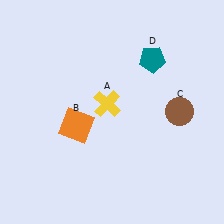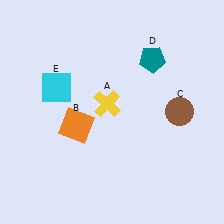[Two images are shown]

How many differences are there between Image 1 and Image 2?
There is 1 difference between the two images.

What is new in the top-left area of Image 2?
A cyan square (E) was added in the top-left area of Image 2.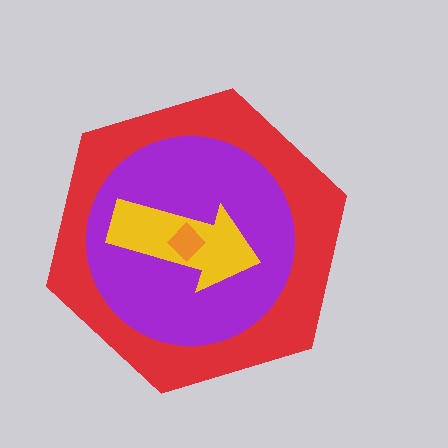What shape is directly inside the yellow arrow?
The orange diamond.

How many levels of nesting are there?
4.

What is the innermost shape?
The orange diamond.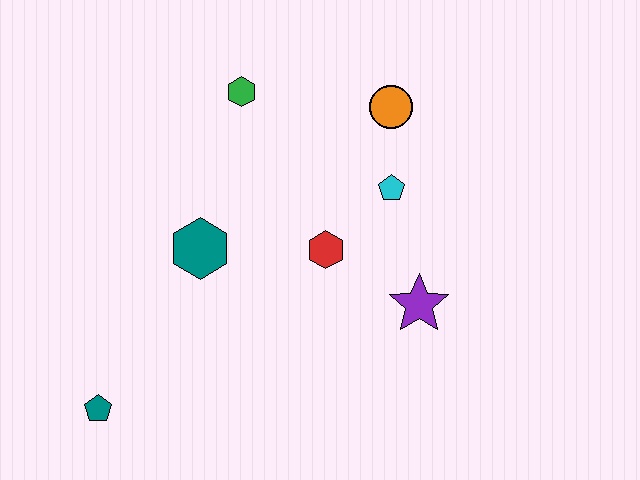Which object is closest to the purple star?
The red hexagon is closest to the purple star.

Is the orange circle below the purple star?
No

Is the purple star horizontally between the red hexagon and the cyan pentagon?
No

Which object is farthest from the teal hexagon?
The orange circle is farthest from the teal hexagon.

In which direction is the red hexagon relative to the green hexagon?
The red hexagon is below the green hexagon.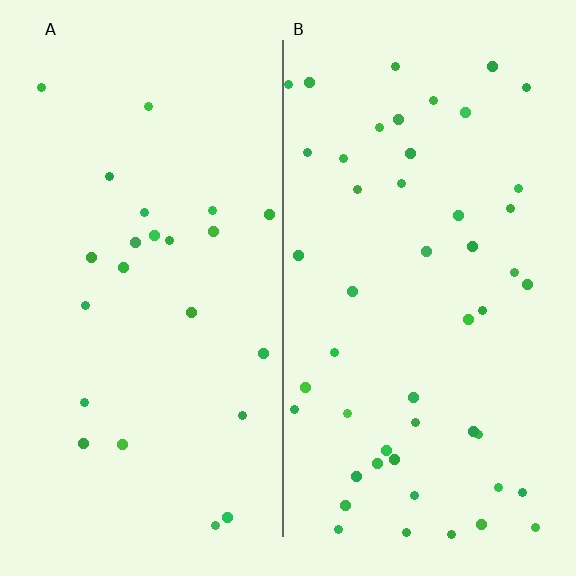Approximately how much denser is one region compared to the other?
Approximately 2.1× — region B over region A.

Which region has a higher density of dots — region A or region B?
B (the right).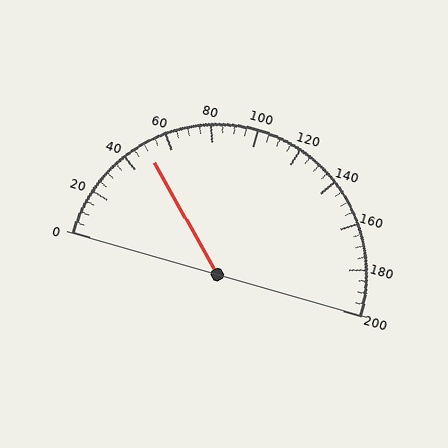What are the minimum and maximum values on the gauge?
The gauge ranges from 0 to 200.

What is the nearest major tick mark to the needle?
The nearest major tick mark is 40.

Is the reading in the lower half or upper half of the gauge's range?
The reading is in the lower half of the range (0 to 200).